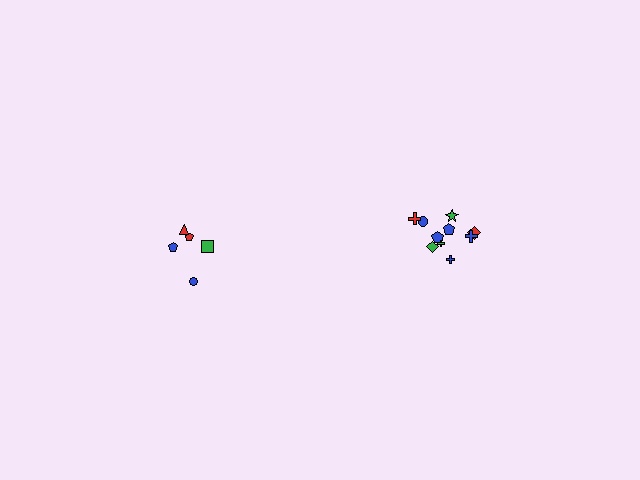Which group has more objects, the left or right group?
The right group.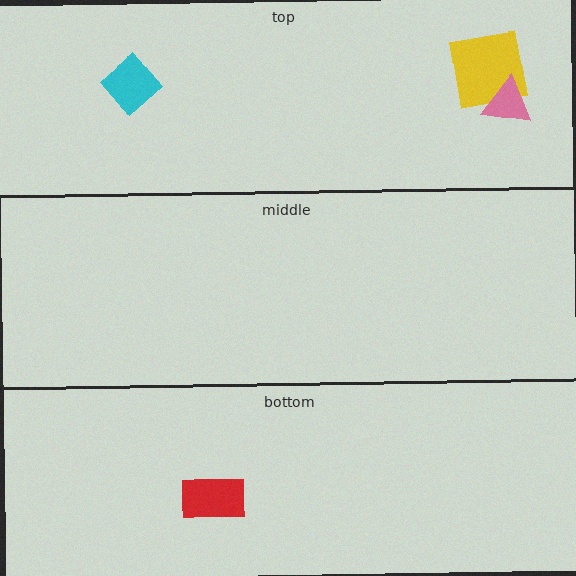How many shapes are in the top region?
3.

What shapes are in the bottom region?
The red rectangle.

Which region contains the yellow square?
The top region.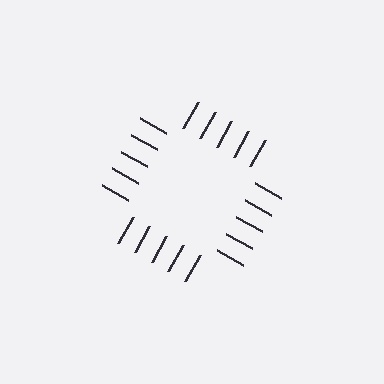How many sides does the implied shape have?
4 sides — the line-ends trace a square.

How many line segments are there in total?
20 — 5 along each of the 4 edges.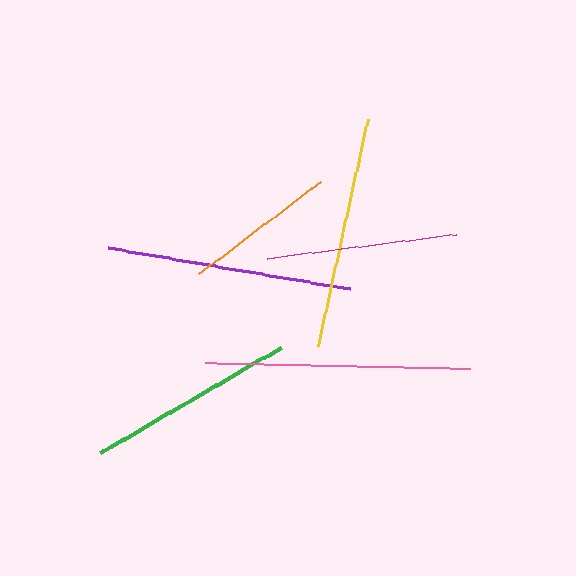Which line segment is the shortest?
The orange line is the shortest at approximately 153 pixels.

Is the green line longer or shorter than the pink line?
The pink line is longer than the green line.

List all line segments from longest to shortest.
From longest to shortest: pink, purple, yellow, green, magenta, orange.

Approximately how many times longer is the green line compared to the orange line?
The green line is approximately 1.4 times the length of the orange line.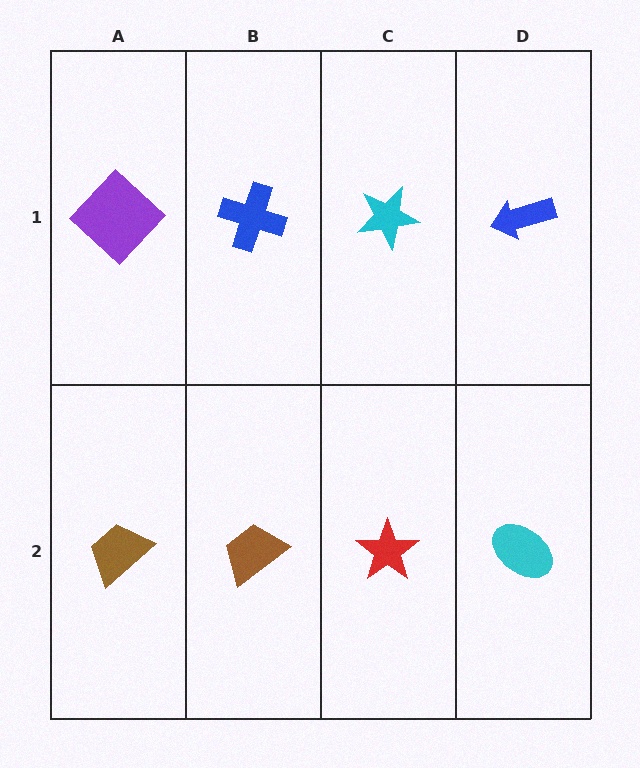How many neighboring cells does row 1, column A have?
2.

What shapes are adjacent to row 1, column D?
A cyan ellipse (row 2, column D), a cyan star (row 1, column C).